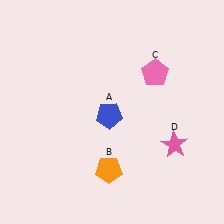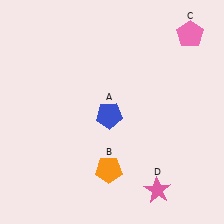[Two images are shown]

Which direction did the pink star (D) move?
The pink star (D) moved down.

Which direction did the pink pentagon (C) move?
The pink pentagon (C) moved up.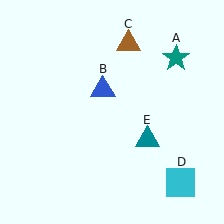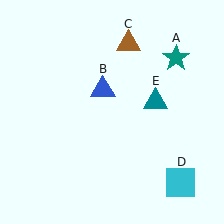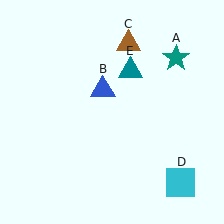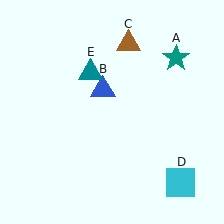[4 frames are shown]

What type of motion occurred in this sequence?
The teal triangle (object E) rotated counterclockwise around the center of the scene.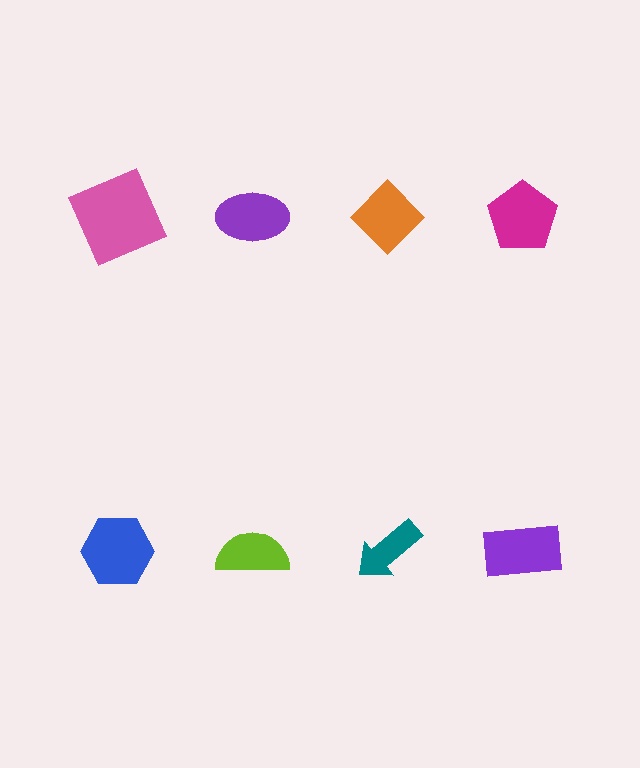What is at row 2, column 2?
A lime semicircle.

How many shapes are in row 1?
4 shapes.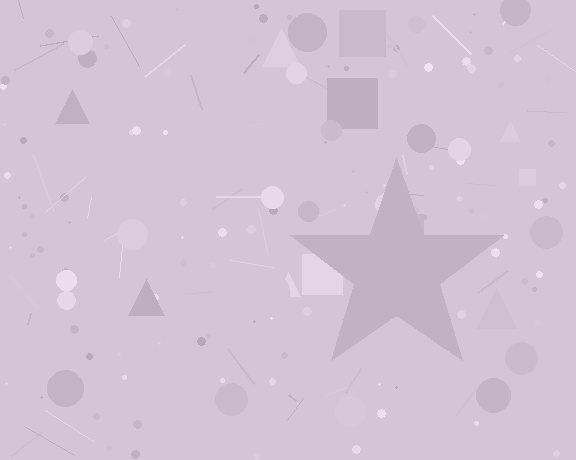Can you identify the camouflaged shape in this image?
The camouflaged shape is a star.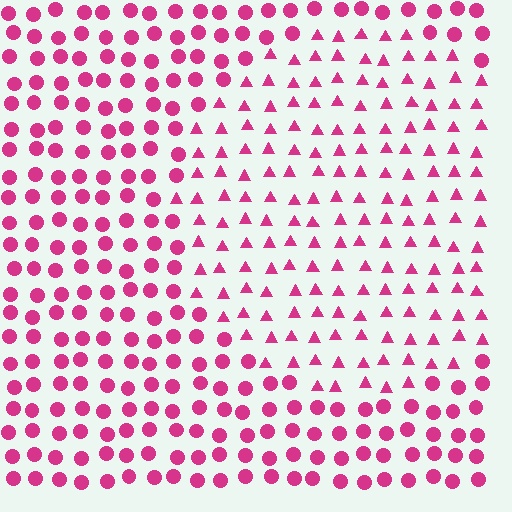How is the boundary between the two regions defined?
The boundary is defined by a change in element shape: triangles inside vs. circles outside. All elements share the same color and spacing.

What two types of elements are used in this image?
The image uses triangles inside the circle region and circles outside it.